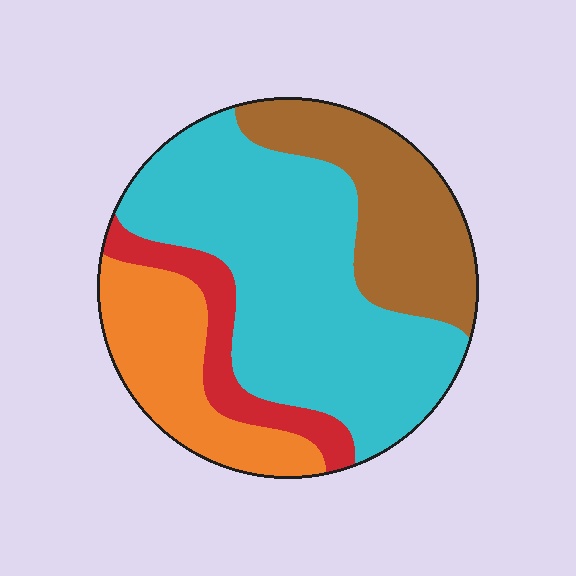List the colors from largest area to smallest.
From largest to smallest: cyan, brown, orange, red.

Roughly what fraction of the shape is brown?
Brown takes up less than a quarter of the shape.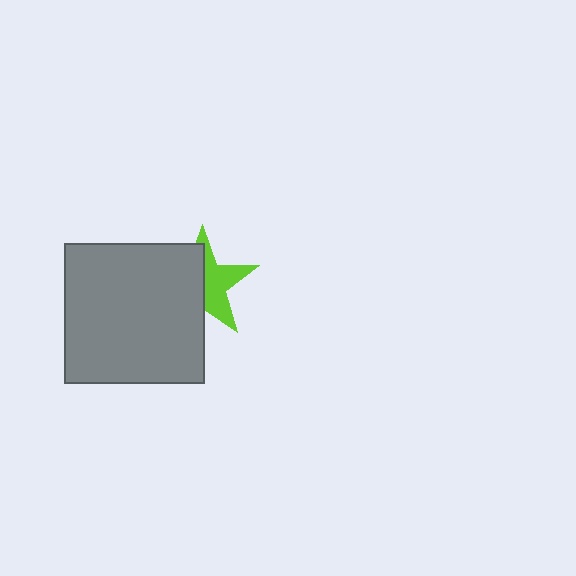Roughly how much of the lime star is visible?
About half of it is visible (roughly 47%).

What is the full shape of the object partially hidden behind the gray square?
The partially hidden object is a lime star.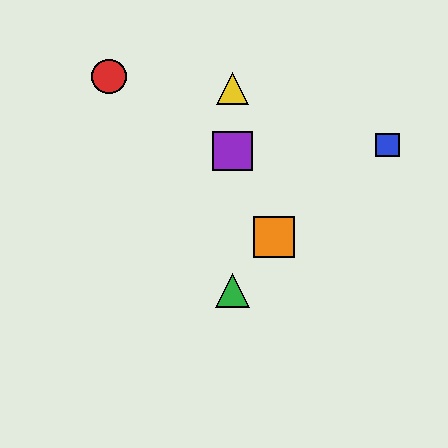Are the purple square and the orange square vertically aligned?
No, the purple square is at x≈233 and the orange square is at x≈274.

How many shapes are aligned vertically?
3 shapes (the green triangle, the yellow triangle, the purple square) are aligned vertically.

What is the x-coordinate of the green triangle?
The green triangle is at x≈233.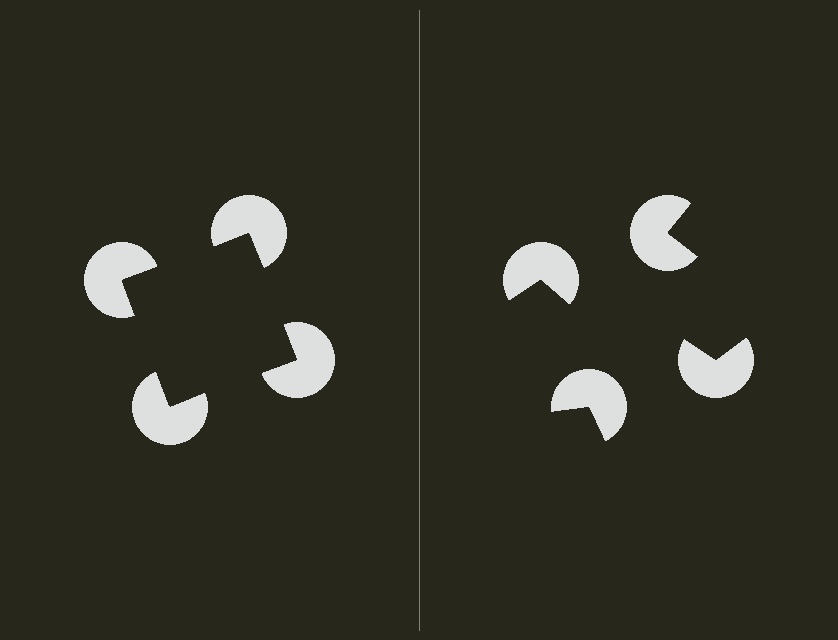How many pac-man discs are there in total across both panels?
8 — 4 on each side.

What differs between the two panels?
The pac-man discs are positioned identically on both sides; only the wedge orientations differ. On the left they align to a square; on the right they are misaligned.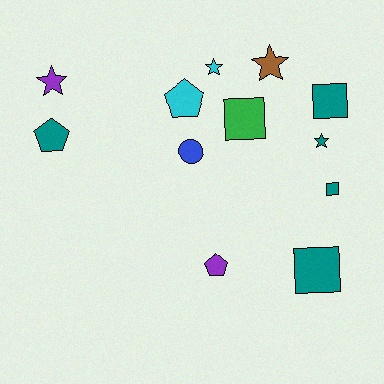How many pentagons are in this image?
There are 3 pentagons.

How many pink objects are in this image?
There are no pink objects.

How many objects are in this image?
There are 12 objects.